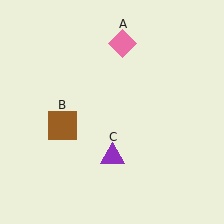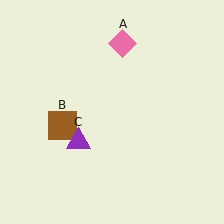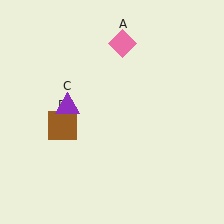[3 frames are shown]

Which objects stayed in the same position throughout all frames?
Pink diamond (object A) and brown square (object B) remained stationary.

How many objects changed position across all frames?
1 object changed position: purple triangle (object C).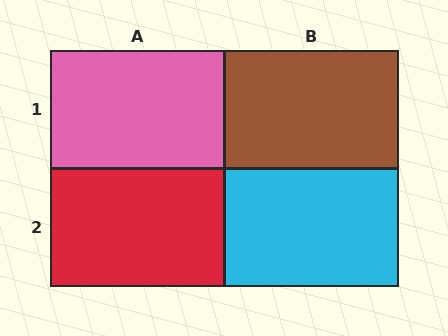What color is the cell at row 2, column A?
Red.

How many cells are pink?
1 cell is pink.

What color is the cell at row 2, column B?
Cyan.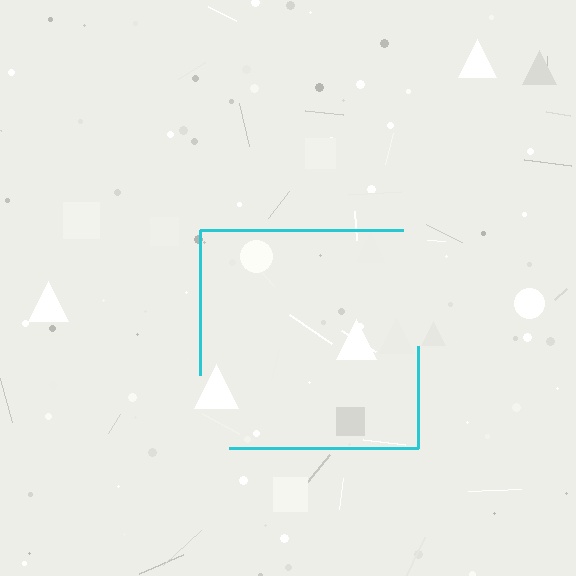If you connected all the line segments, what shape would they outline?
They would outline a square.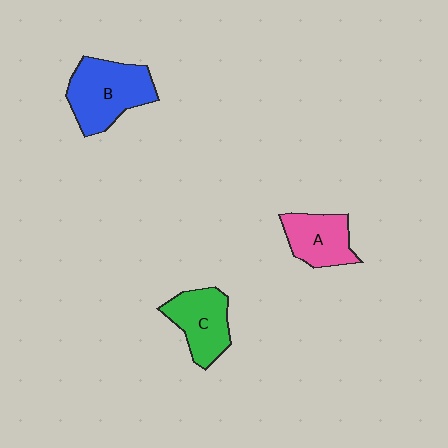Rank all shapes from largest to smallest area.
From largest to smallest: B (blue), C (green), A (pink).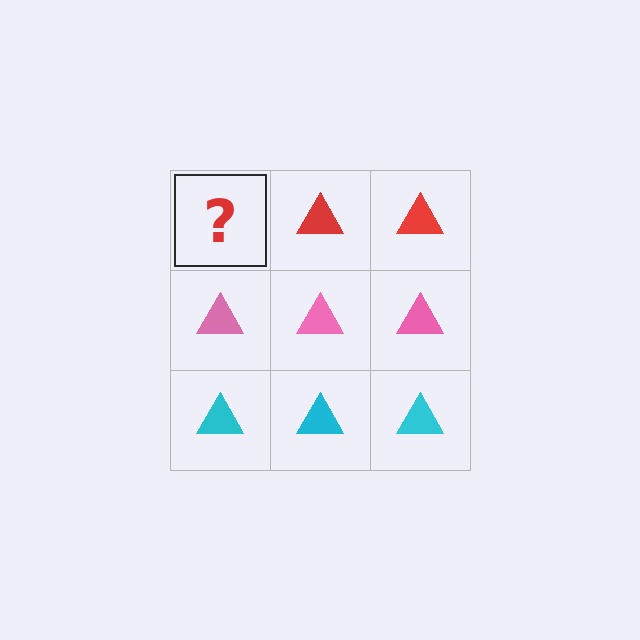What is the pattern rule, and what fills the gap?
The rule is that each row has a consistent color. The gap should be filled with a red triangle.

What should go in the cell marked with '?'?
The missing cell should contain a red triangle.